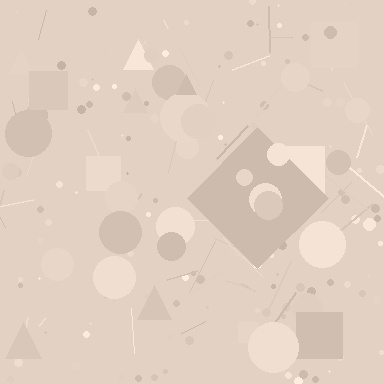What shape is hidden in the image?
A diamond is hidden in the image.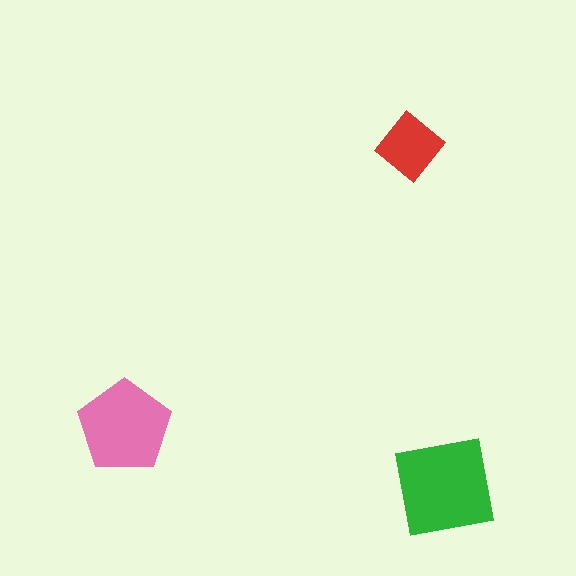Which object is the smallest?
The red diamond.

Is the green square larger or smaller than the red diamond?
Larger.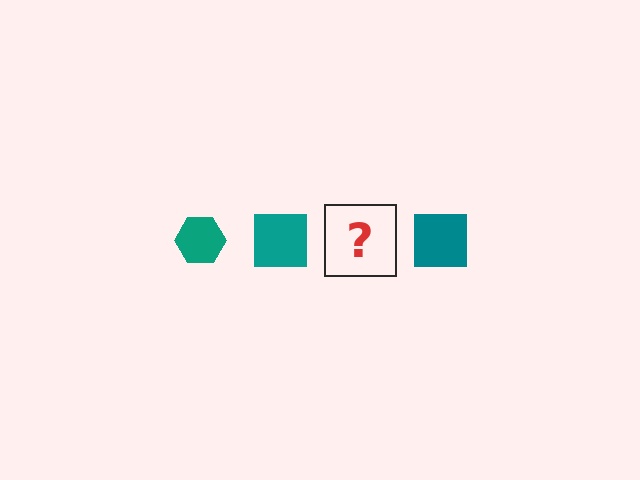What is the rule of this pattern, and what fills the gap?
The rule is that the pattern cycles through hexagon, square shapes in teal. The gap should be filled with a teal hexagon.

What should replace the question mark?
The question mark should be replaced with a teal hexagon.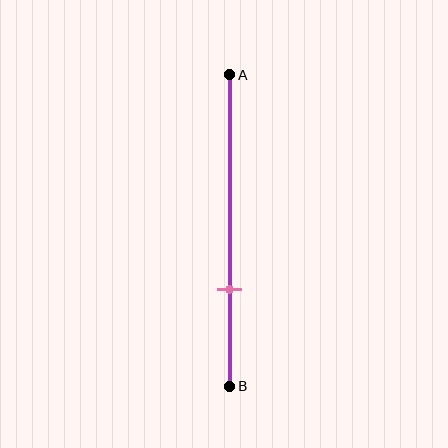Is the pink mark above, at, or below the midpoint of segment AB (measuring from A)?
The pink mark is below the midpoint of segment AB.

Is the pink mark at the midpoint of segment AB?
No, the mark is at about 70% from A, not at the 50% midpoint.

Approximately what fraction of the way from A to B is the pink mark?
The pink mark is approximately 70% of the way from A to B.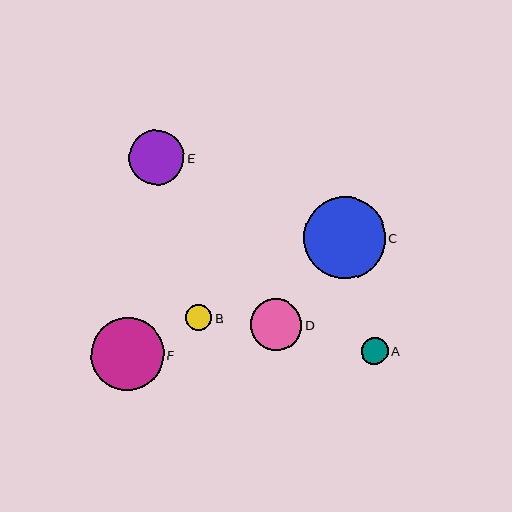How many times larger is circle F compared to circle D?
Circle F is approximately 1.4 times the size of circle D.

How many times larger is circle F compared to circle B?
Circle F is approximately 2.8 times the size of circle B.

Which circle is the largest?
Circle C is the largest with a size of approximately 82 pixels.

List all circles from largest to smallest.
From largest to smallest: C, F, E, D, A, B.